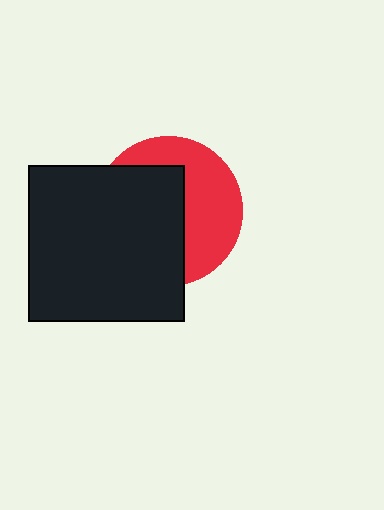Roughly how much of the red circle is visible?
About half of it is visible (roughly 45%).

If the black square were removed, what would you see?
You would see the complete red circle.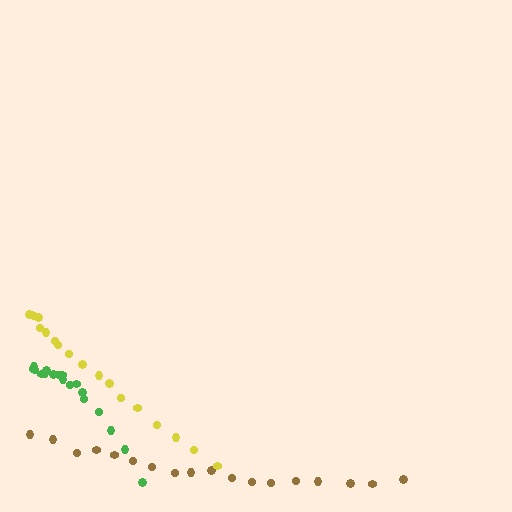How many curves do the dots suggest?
There are 3 distinct paths.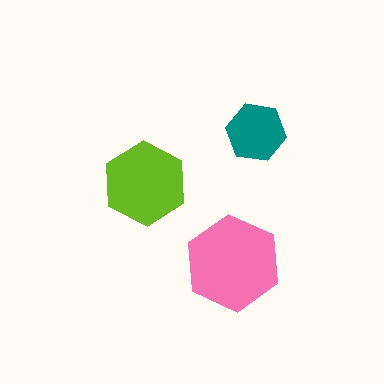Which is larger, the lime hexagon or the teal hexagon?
The lime one.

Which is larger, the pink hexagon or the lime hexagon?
The pink one.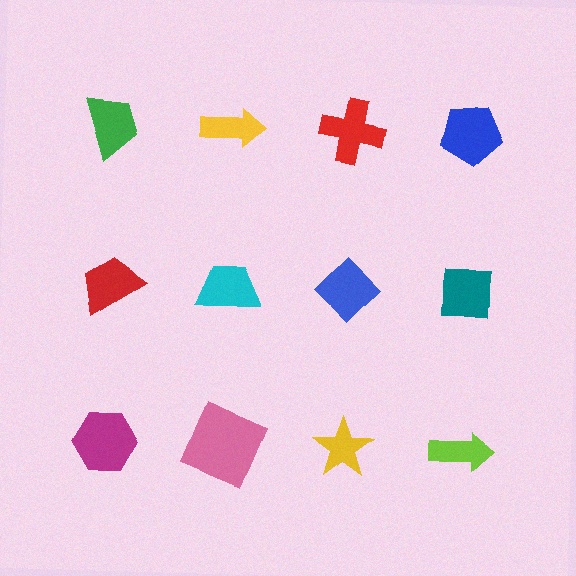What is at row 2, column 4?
A teal square.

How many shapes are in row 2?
4 shapes.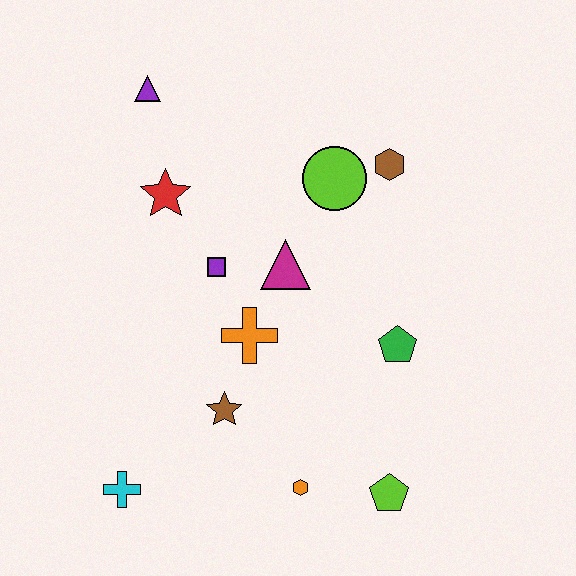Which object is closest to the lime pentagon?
The orange hexagon is closest to the lime pentagon.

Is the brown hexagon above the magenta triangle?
Yes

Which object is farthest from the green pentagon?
The purple triangle is farthest from the green pentagon.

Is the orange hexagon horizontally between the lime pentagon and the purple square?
Yes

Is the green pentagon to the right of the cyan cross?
Yes